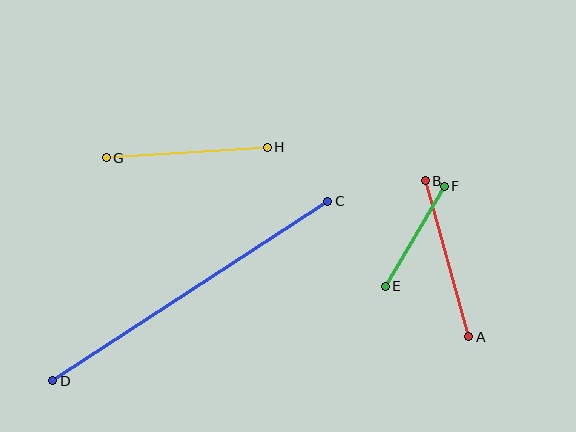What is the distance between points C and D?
The distance is approximately 328 pixels.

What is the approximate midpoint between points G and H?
The midpoint is at approximately (187, 153) pixels.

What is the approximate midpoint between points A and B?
The midpoint is at approximately (447, 259) pixels.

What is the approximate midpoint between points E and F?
The midpoint is at approximately (415, 236) pixels.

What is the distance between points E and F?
The distance is approximately 116 pixels.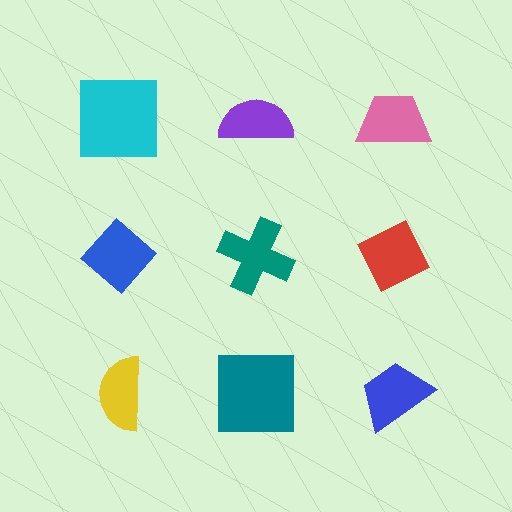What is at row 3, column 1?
A yellow semicircle.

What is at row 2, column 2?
A teal cross.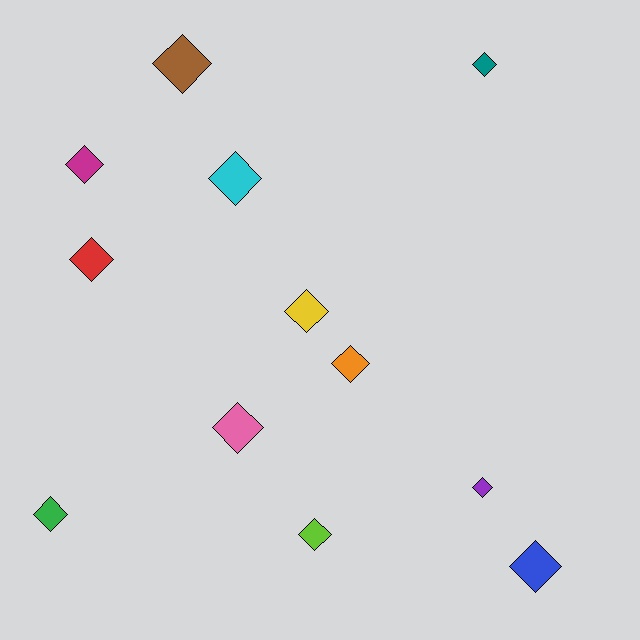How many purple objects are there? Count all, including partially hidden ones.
There is 1 purple object.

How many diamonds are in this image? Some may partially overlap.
There are 12 diamonds.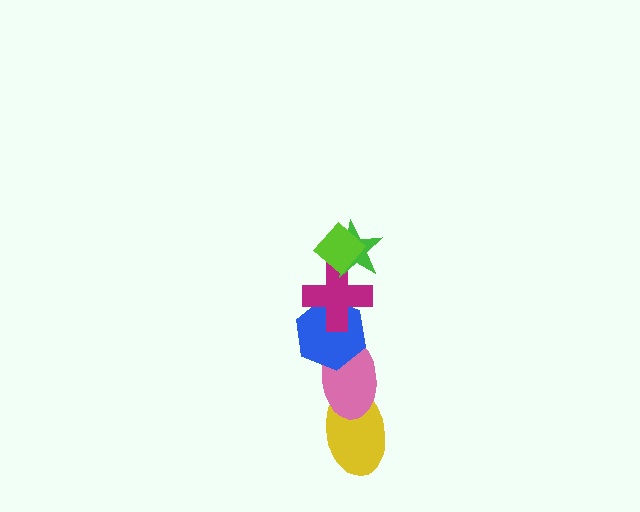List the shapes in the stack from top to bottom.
From top to bottom: the lime diamond, the green star, the magenta cross, the blue hexagon, the pink ellipse, the yellow ellipse.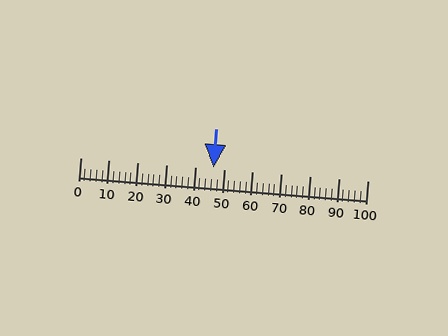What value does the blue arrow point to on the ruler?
The blue arrow points to approximately 46.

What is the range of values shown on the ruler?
The ruler shows values from 0 to 100.